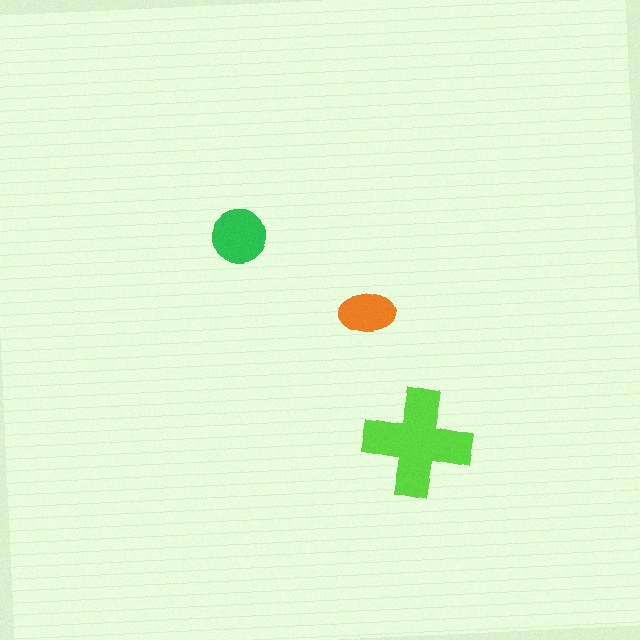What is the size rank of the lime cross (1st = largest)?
1st.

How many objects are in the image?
There are 3 objects in the image.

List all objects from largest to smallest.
The lime cross, the green circle, the orange ellipse.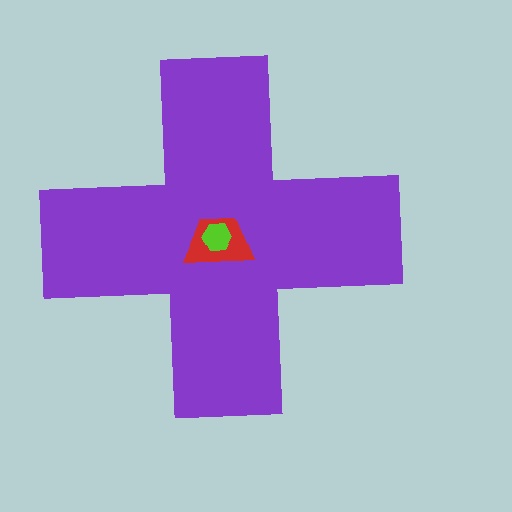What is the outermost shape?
The purple cross.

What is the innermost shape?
The lime hexagon.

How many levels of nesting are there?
3.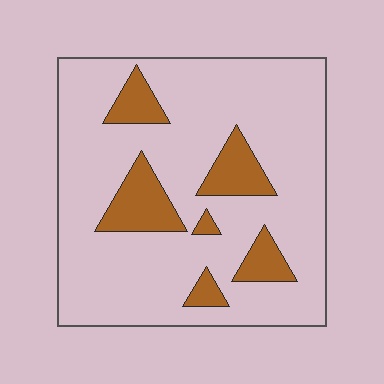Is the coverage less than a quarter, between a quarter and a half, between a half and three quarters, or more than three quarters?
Less than a quarter.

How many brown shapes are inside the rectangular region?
6.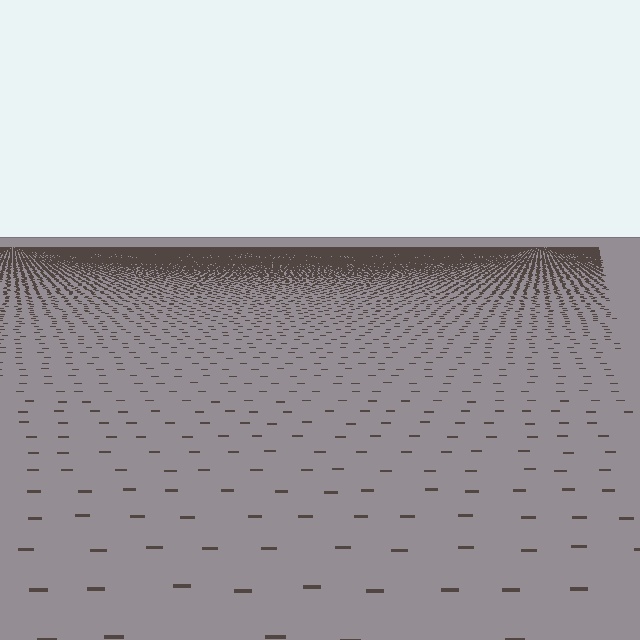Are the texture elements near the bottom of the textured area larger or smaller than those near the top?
Larger. Near the bottom, elements are closer to the viewer and appear at a bigger on-screen size.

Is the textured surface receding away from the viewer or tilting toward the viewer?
The surface is receding away from the viewer. Texture elements get smaller and denser toward the top.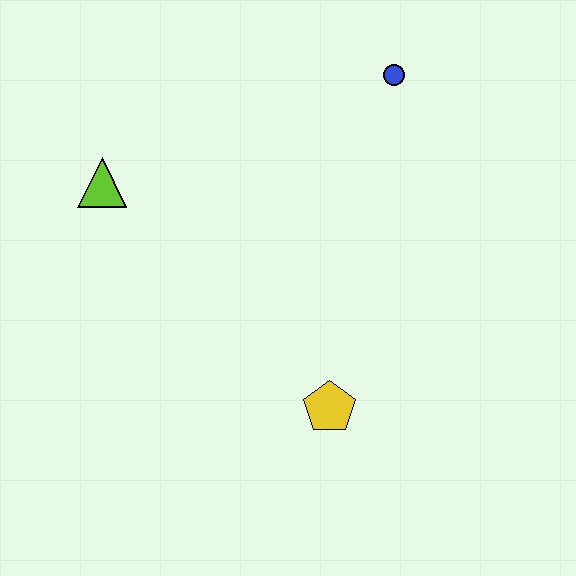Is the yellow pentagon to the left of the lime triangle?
No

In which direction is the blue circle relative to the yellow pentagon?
The blue circle is above the yellow pentagon.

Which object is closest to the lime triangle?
The blue circle is closest to the lime triangle.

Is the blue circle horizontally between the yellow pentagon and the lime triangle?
No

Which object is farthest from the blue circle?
The yellow pentagon is farthest from the blue circle.